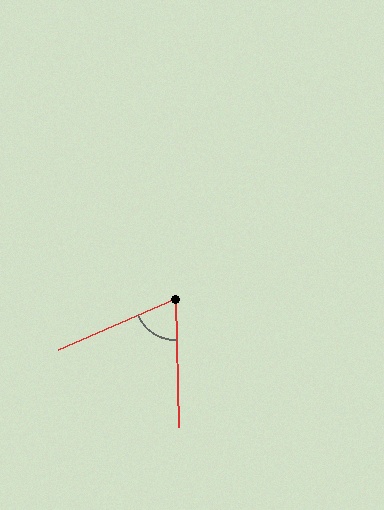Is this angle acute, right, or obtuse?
It is acute.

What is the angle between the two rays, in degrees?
Approximately 68 degrees.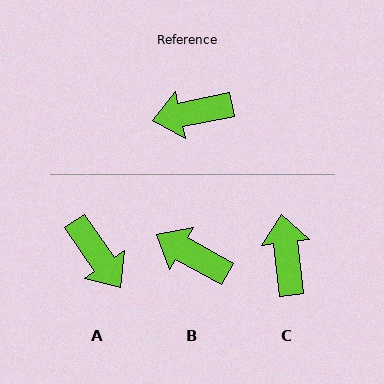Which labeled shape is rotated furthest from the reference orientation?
A, about 113 degrees away.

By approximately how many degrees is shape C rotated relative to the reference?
Approximately 95 degrees clockwise.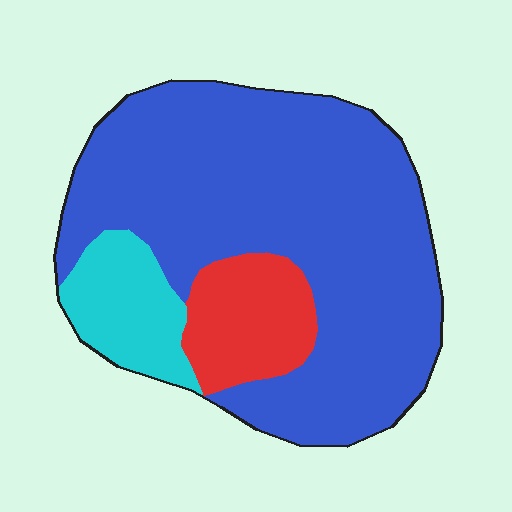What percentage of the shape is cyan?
Cyan takes up less than a sixth of the shape.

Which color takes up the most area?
Blue, at roughly 75%.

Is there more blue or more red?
Blue.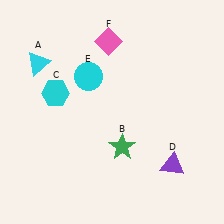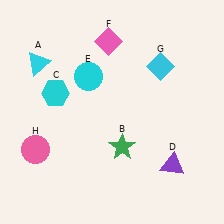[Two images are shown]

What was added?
A cyan diamond (G), a pink circle (H) were added in Image 2.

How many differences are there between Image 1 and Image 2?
There are 2 differences between the two images.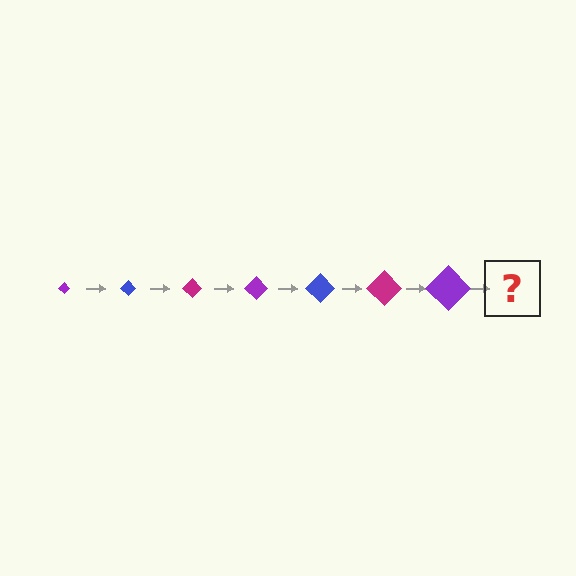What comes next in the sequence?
The next element should be a blue diamond, larger than the previous one.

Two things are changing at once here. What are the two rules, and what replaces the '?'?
The two rules are that the diamond grows larger each step and the color cycles through purple, blue, and magenta. The '?' should be a blue diamond, larger than the previous one.